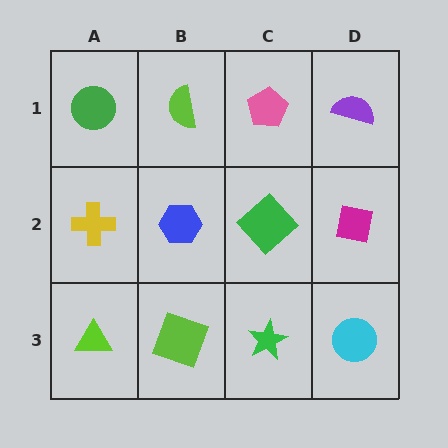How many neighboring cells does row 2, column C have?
4.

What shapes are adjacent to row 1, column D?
A magenta square (row 2, column D), a pink pentagon (row 1, column C).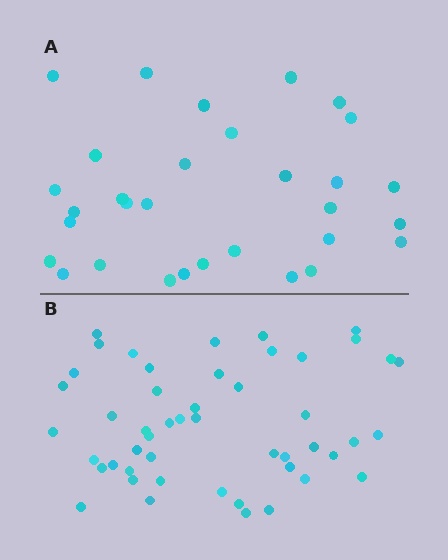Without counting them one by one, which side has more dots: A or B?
Region B (the bottom region) has more dots.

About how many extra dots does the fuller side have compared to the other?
Region B has approximately 20 more dots than region A.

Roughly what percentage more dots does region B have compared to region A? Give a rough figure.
About 60% more.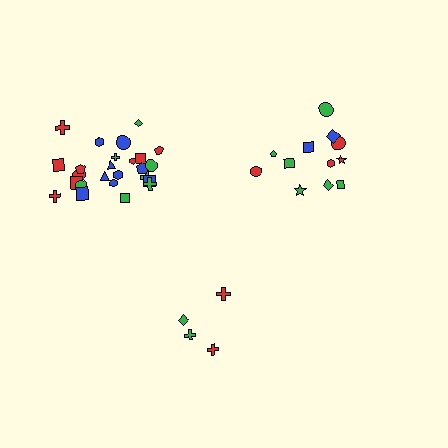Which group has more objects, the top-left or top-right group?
The top-left group.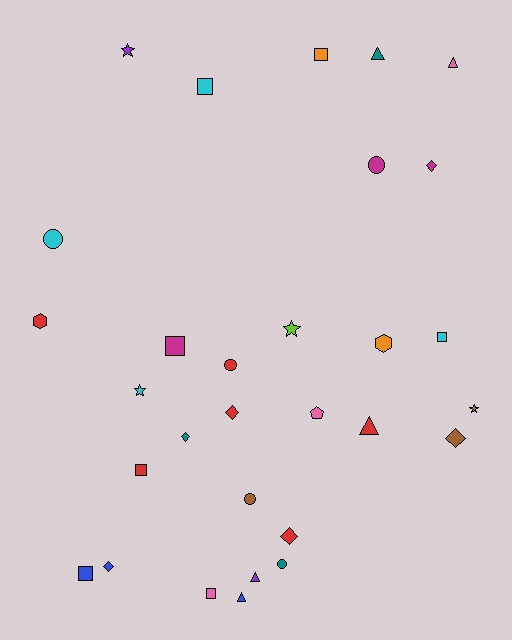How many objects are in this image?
There are 30 objects.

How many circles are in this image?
There are 5 circles.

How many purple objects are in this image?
There are 2 purple objects.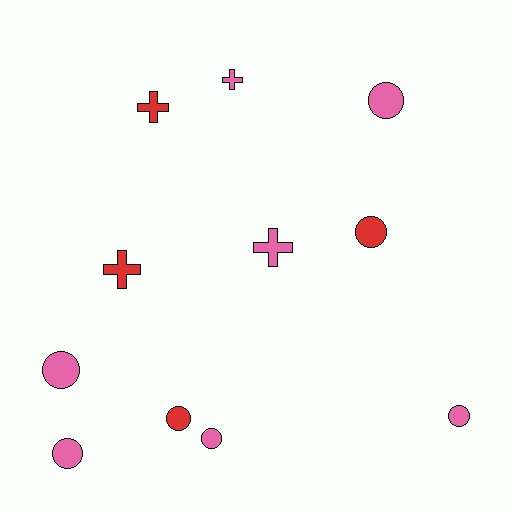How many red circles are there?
There are 2 red circles.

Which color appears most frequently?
Pink, with 7 objects.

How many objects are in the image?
There are 11 objects.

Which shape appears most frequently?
Circle, with 7 objects.